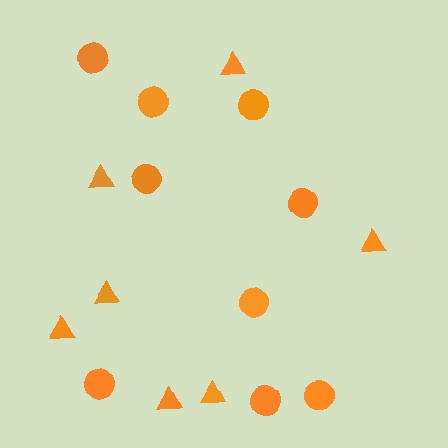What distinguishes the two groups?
There are 2 groups: one group of circles (9) and one group of triangles (7).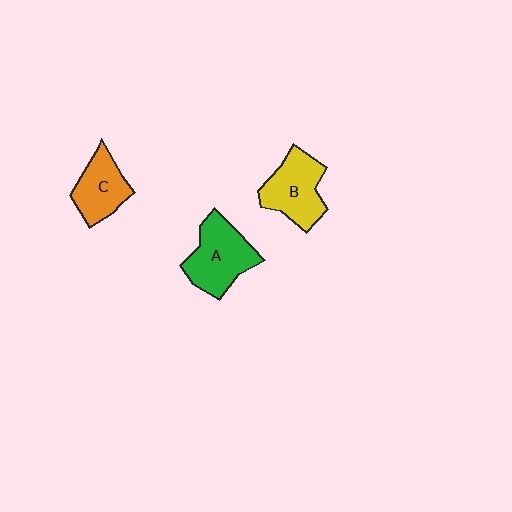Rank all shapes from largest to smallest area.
From largest to smallest: A (green), B (yellow), C (orange).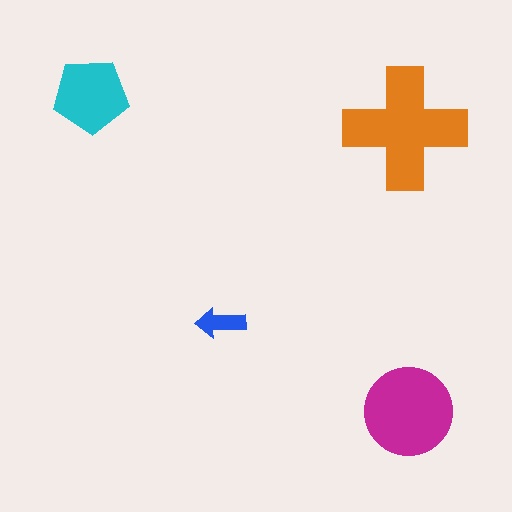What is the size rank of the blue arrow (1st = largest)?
4th.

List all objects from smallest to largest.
The blue arrow, the cyan pentagon, the magenta circle, the orange cross.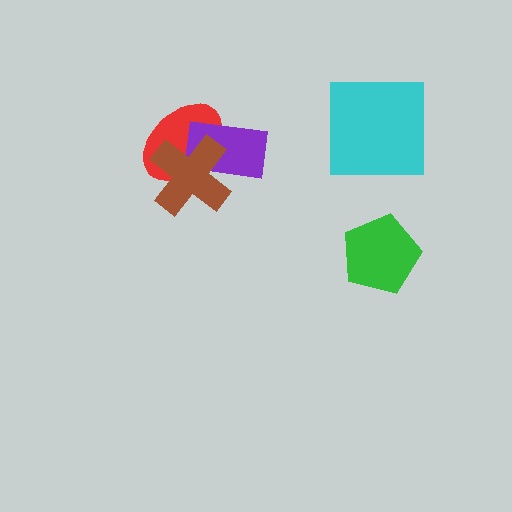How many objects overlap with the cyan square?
0 objects overlap with the cyan square.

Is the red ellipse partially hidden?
Yes, it is partially covered by another shape.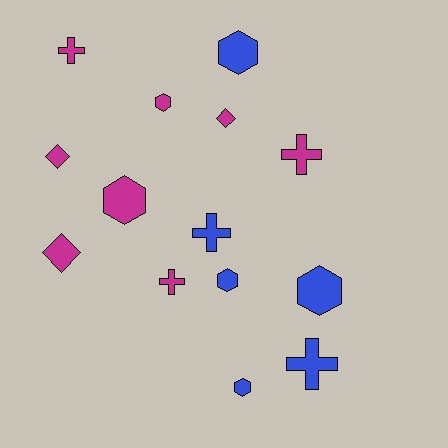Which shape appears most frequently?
Hexagon, with 6 objects.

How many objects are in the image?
There are 14 objects.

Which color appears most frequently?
Magenta, with 8 objects.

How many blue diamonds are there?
There are no blue diamonds.